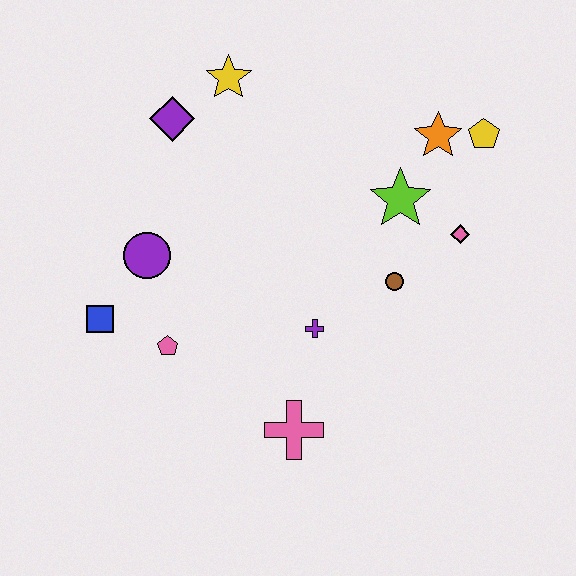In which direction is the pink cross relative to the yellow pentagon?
The pink cross is below the yellow pentagon.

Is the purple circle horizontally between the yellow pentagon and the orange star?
No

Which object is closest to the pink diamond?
The lime star is closest to the pink diamond.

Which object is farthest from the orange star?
The blue square is farthest from the orange star.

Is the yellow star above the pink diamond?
Yes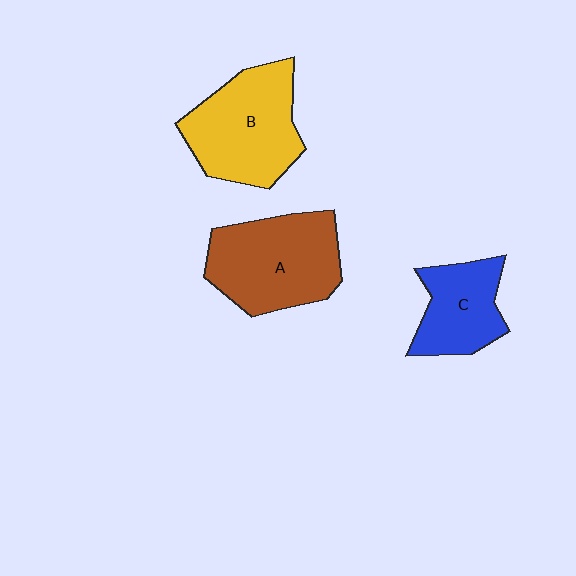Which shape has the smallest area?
Shape C (blue).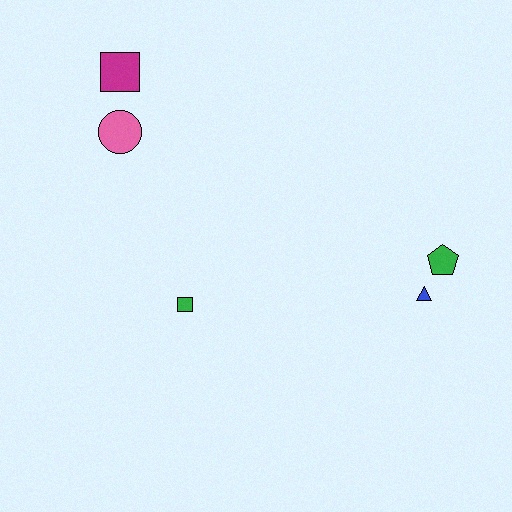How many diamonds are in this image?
There are no diamonds.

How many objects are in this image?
There are 5 objects.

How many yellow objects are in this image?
There are no yellow objects.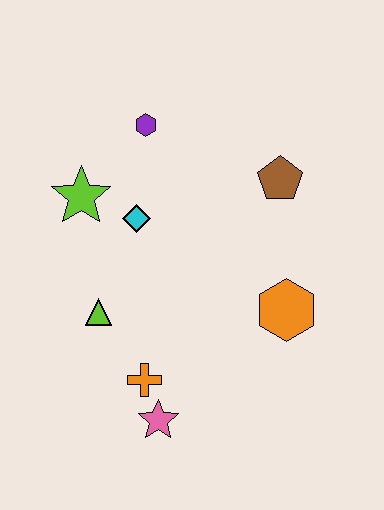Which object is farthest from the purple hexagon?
The pink star is farthest from the purple hexagon.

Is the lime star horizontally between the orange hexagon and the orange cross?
No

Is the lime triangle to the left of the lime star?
No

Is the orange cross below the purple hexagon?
Yes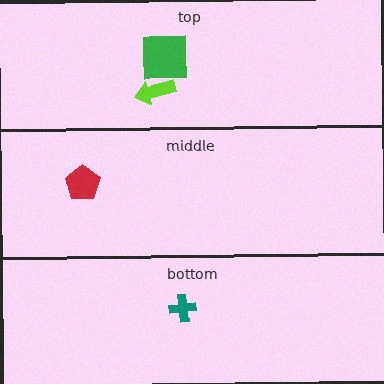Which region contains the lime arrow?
The top region.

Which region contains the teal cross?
The bottom region.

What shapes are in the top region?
The lime arrow, the green square.